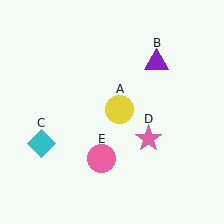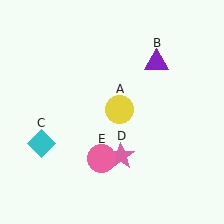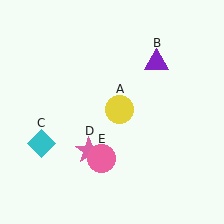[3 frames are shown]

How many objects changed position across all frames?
1 object changed position: pink star (object D).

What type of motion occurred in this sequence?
The pink star (object D) rotated clockwise around the center of the scene.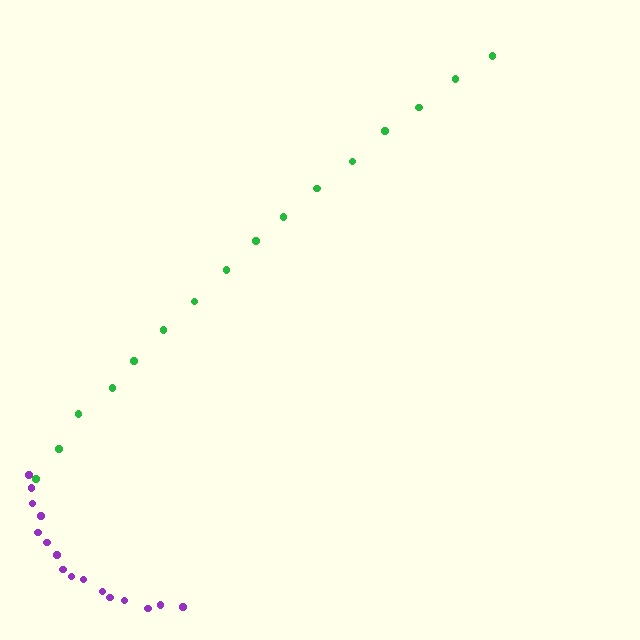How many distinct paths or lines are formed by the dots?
There are 2 distinct paths.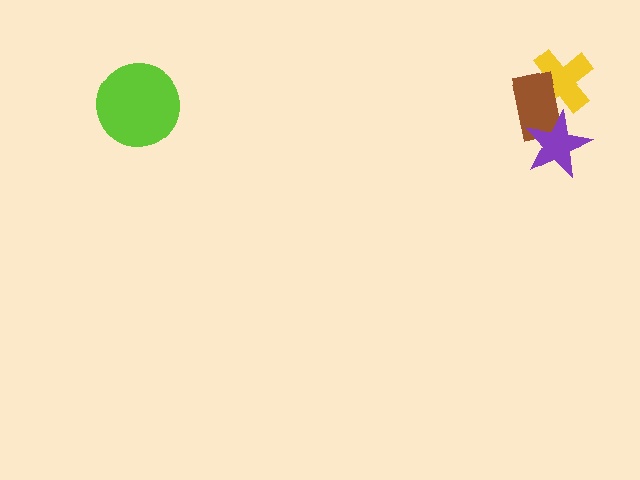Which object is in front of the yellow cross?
The brown rectangle is in front of the yellow cross.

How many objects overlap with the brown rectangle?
2 objects overlap with the brown rectangle.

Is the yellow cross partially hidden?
Yes, it is partially covered by another shape.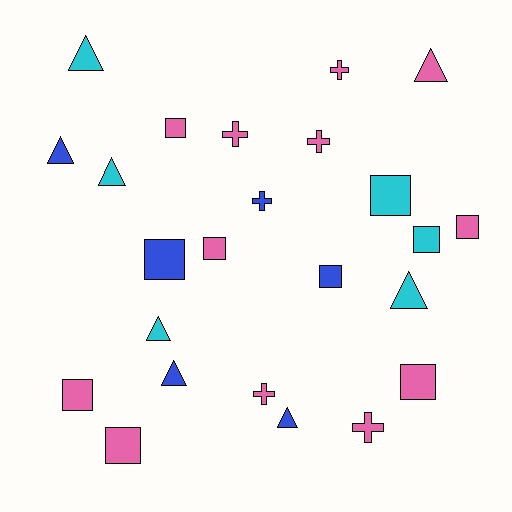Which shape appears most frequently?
Square, with 10 objects.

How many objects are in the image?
There are 24 objects.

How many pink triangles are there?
There is 1 pink triangle.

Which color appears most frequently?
Pink, with 12 objects.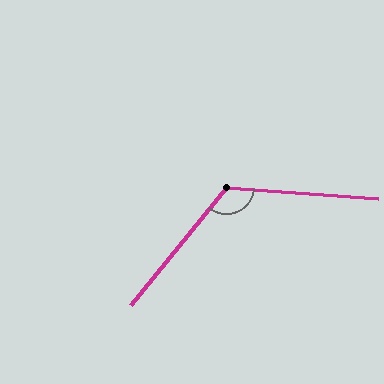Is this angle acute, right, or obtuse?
It is obtuse.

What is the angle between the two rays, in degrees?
Approximately 125 degrees.